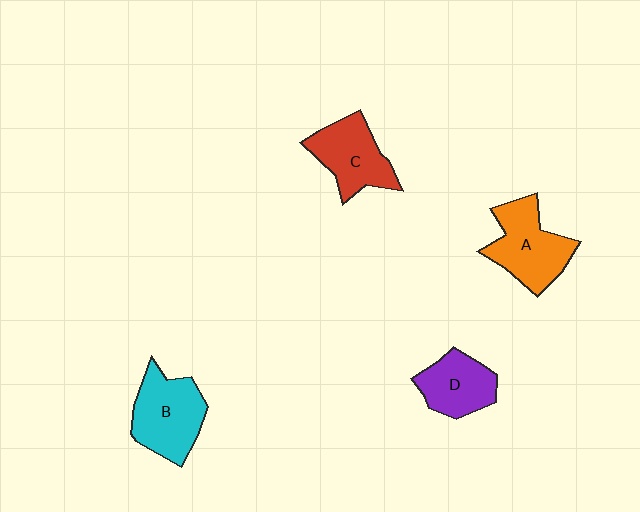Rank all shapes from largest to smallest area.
From largest to smallest: B (cyan), A (orange), C (red), D (purple).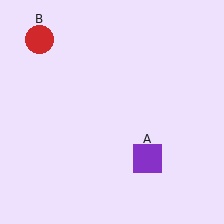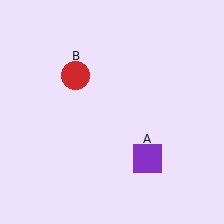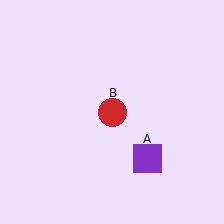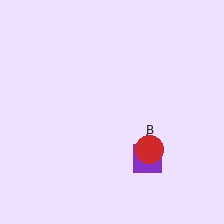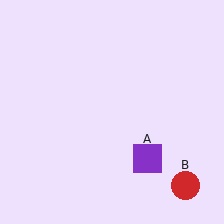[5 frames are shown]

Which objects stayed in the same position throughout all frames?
Purple square (object A) remained stationary.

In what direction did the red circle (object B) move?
The red circle (object B) moved down and to the right.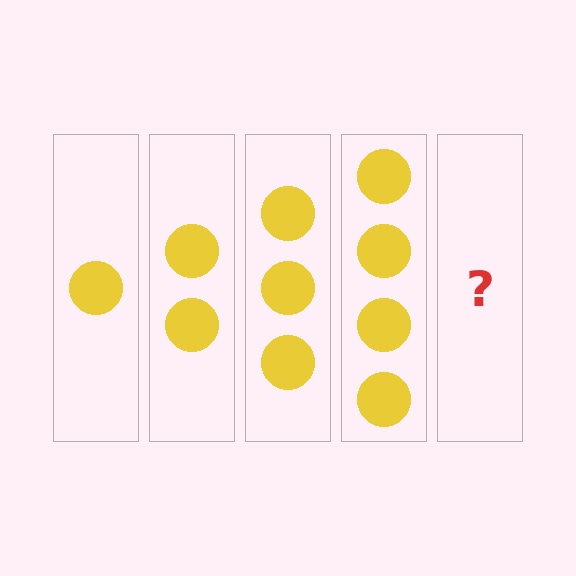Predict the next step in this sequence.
The next step is 5 circles.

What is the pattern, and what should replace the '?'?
The pattern is that each step adds one more circle. The '?' should be 5 circles.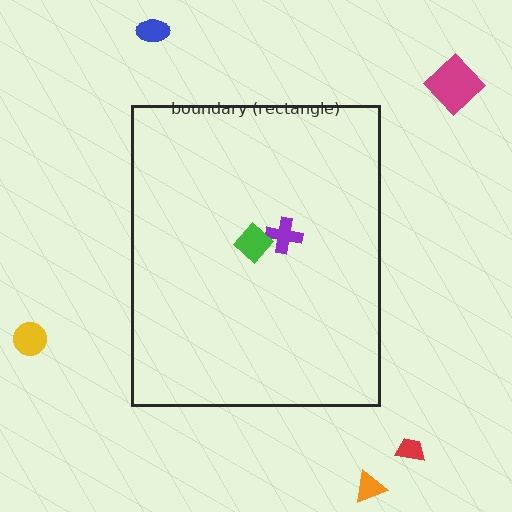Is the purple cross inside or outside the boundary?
Inside.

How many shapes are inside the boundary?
2 inside, 5 outside.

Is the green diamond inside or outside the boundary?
Inside.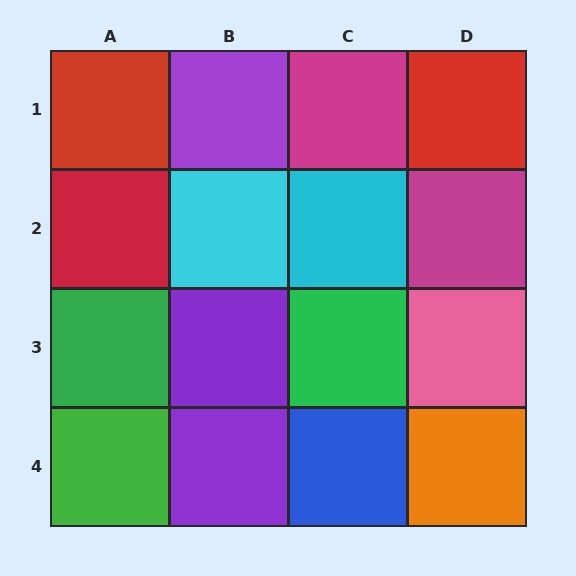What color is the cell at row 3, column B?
Purple.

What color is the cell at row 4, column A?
Green.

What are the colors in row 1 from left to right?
Red, purple, magenta, red.